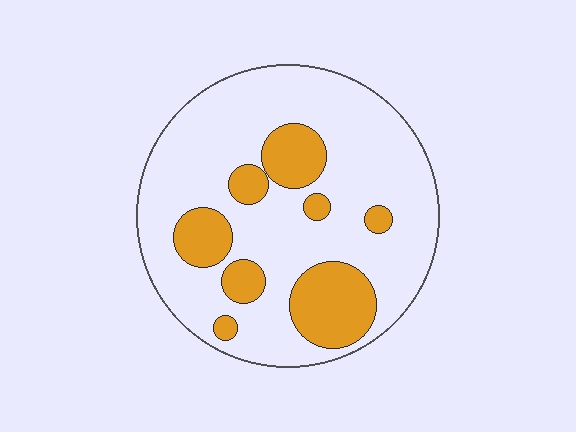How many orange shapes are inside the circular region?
8.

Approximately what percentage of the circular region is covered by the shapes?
Approximately 25%.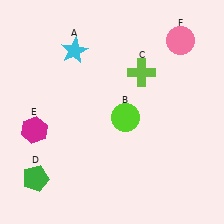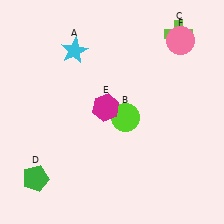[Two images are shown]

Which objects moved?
The objects that moved are: the lime cross (C), the magenta hexagon (E).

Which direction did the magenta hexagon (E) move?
The magenta hexagon (E) moved right.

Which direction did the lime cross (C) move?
The lime cross (C) moved up.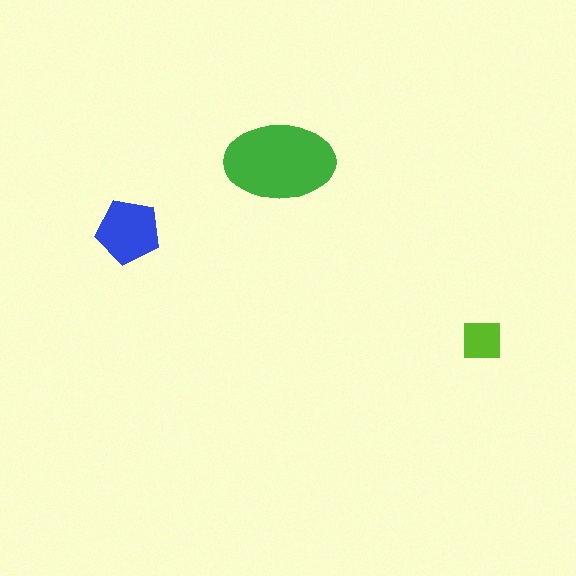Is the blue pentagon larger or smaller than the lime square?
Larger.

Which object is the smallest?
The lime square.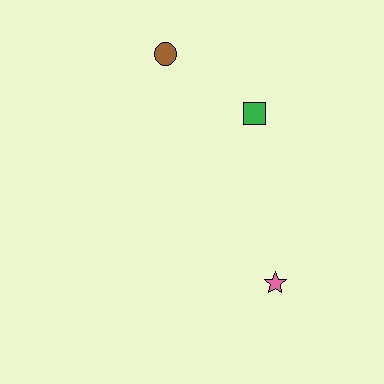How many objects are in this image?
There are 3 objects.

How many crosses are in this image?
There are no crosses.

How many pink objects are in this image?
There is 1 pink object.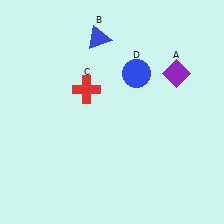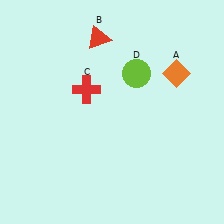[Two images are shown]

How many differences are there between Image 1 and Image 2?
There are 3 differences between the two images.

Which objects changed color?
A changed from purple to orange. B changed from blue to red. D changed from blue to lime.